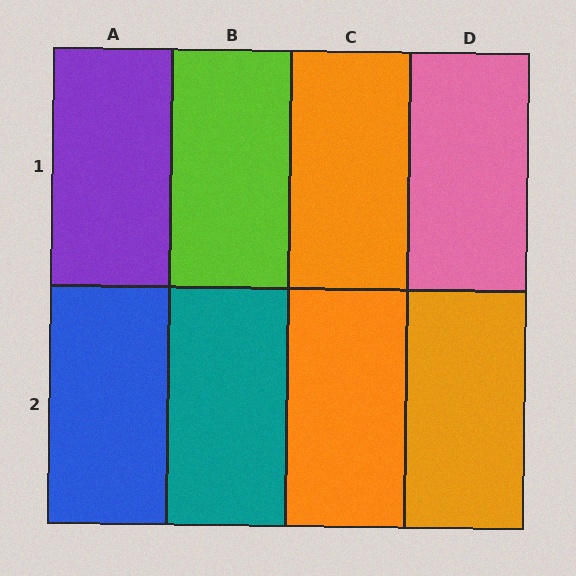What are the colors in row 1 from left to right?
Purple, lime, orange, pink.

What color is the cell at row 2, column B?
Teal.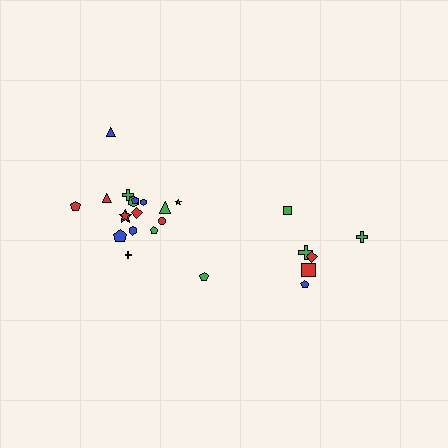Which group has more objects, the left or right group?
The left group.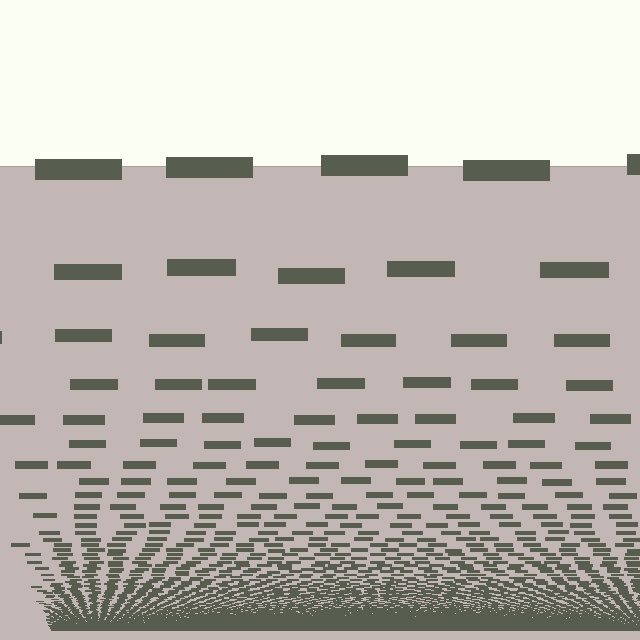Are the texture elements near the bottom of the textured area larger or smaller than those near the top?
Smaller. The gradient is inverted — elements near the bottom are smaller and denser.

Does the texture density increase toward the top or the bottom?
Density increases toward the bottom.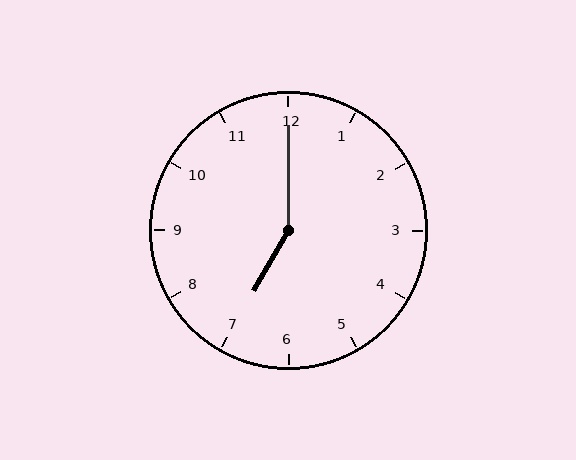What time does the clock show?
7:00.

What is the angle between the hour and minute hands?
Approximately 150 degrees.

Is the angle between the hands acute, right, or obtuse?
It is obtuse.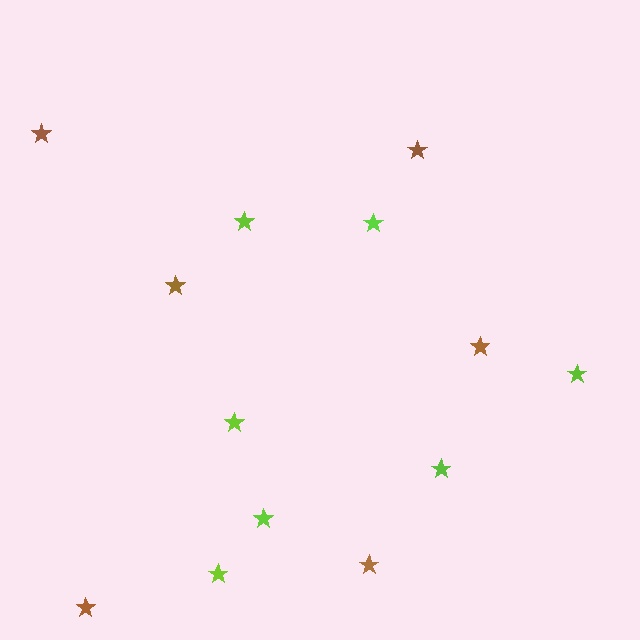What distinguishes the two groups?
There are 2 groups: one group of lime stars (7) and one group of brown stars (6).